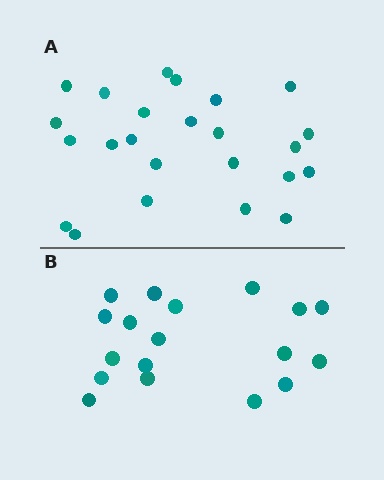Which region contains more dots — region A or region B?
Region A (the top region) has more dots.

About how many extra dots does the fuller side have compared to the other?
Region A has about 6 more dots than region B.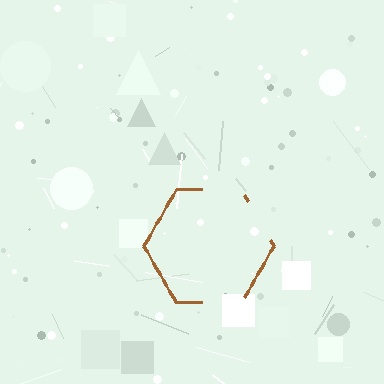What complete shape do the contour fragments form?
The contour fragments form a hexagon.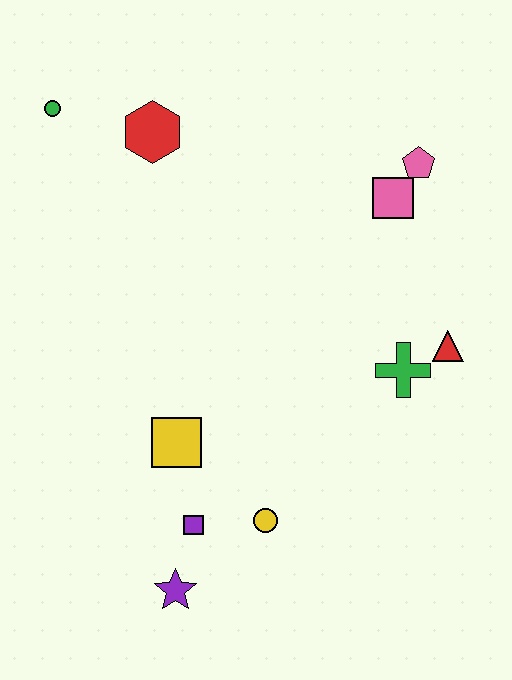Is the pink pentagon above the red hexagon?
No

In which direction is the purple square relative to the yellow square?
The purple square is below the yellow square.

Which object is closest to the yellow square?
The purple square is closest to the yellow square.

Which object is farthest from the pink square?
The purple star is farthest from the pink square.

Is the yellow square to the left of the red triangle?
Yes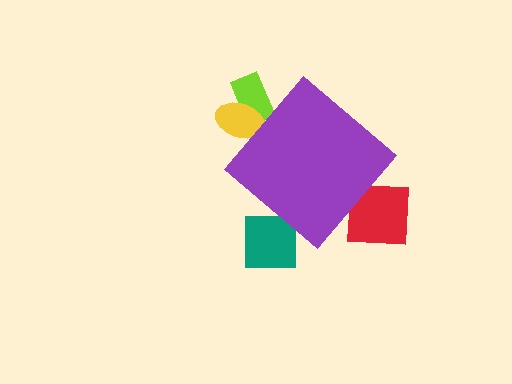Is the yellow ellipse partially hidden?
Yes, the yellow ellipse is partially hidden behind the purple diamond.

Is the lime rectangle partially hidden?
Yes, the lime rectangle is partially hidden behind the purple diamond.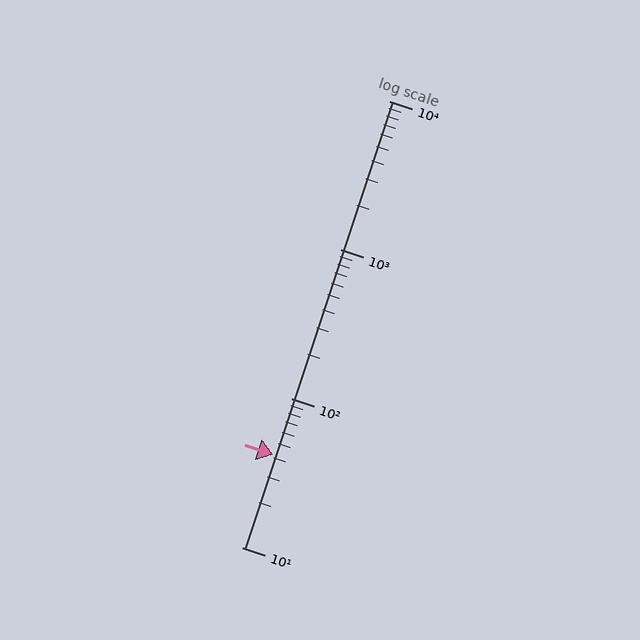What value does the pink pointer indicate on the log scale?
The pointer indicates approximately 42.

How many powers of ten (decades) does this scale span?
The scale spans 3 decades, from 10 to 10000.